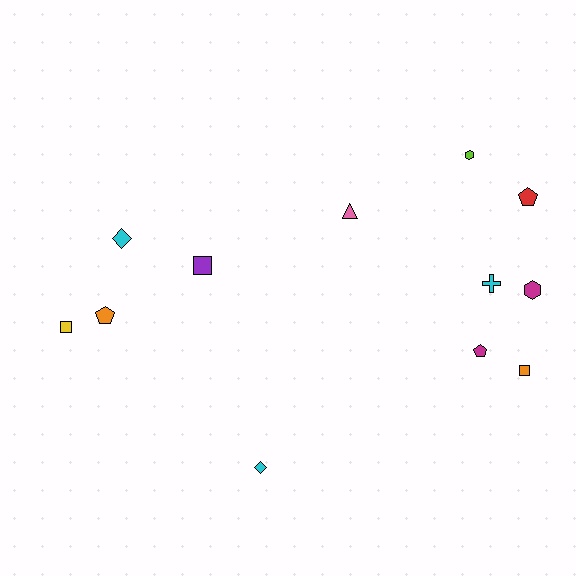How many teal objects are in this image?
There are no teal objects.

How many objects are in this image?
There are 12 objects.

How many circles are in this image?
There are no circles.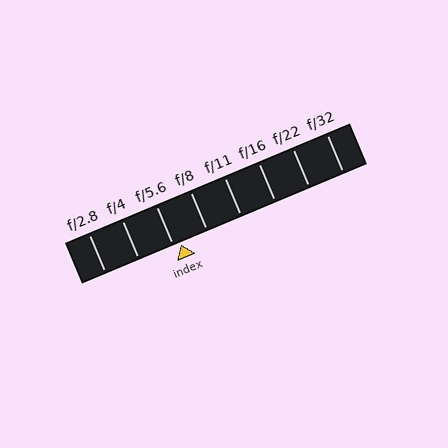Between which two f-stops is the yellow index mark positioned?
The index mark is between f/5.6 and f/8.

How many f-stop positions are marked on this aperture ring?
There are 8 f-stop positions marked.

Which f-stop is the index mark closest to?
The index mark is closest to f/5.6.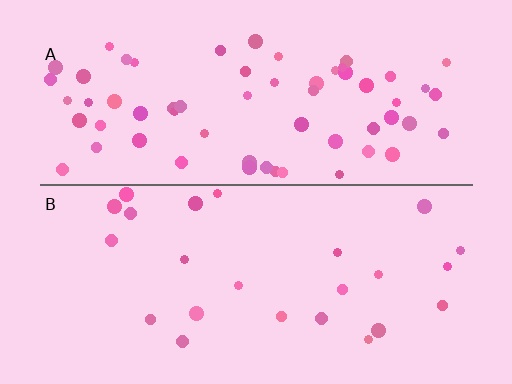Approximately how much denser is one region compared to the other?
Approximately 2.6× — region A over region B.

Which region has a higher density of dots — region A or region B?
A (the top).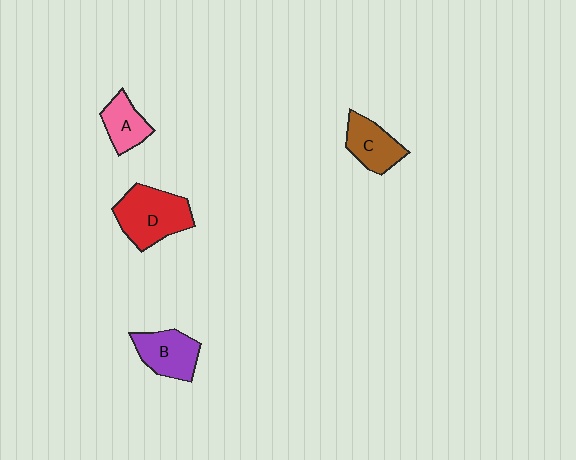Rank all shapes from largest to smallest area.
From largest to smallest: D (red), B (purple), C (brown), A (pink).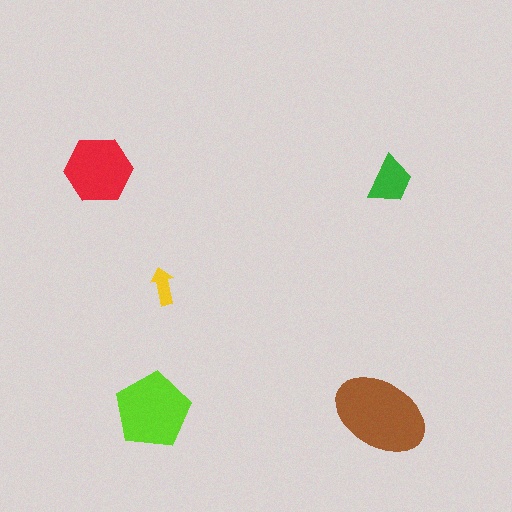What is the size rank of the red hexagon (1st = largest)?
3rd.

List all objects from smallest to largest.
The yellow arrow, the green trapezoid, the red hexagon, the lime pentagon, the brown ellipse.